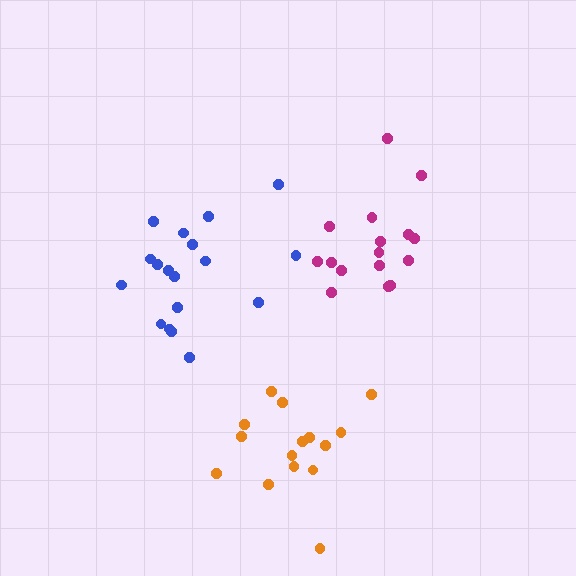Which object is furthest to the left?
The blue cluster is leftmost.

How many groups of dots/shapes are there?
There are 3 groups.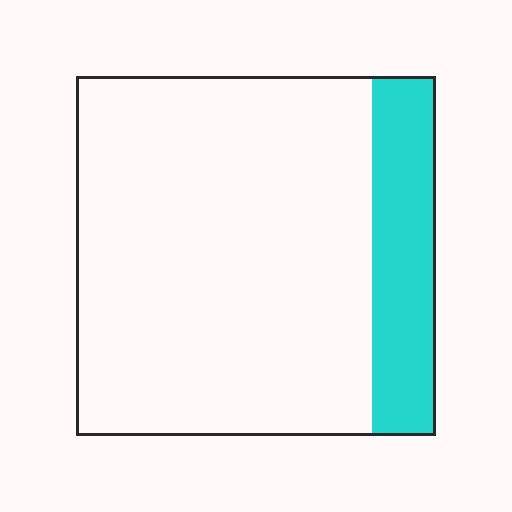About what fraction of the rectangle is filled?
About one sixth (1/6).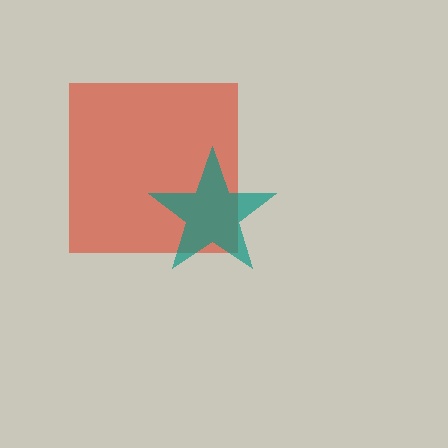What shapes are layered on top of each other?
The layered shapes are: a red square, a teal star.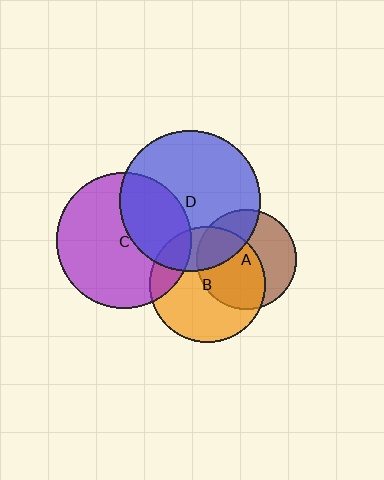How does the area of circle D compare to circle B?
Approximately 1.5 times.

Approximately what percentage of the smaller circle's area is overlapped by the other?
Approximately 15%.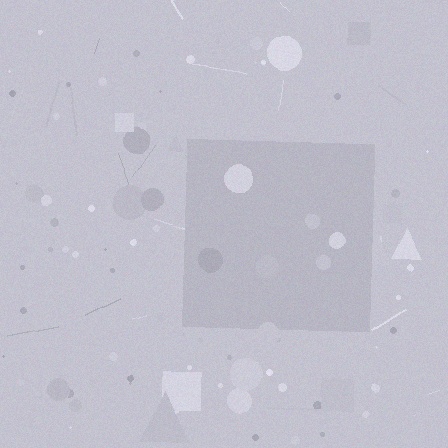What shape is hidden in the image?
A square is hidden in the image.